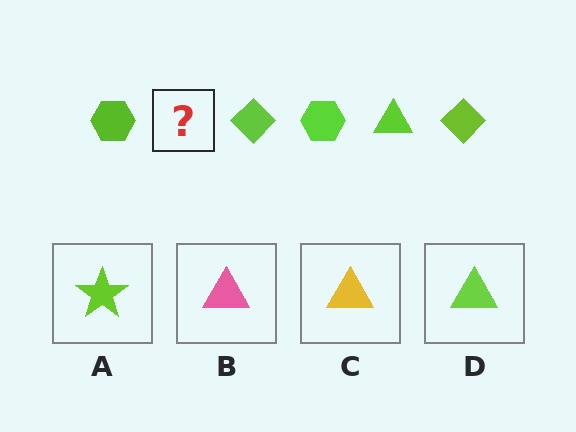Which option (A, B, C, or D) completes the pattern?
D.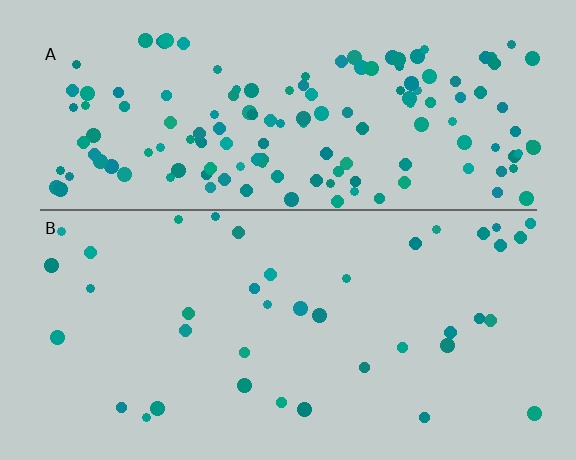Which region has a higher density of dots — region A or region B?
A (the top).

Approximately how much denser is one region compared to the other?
Approximately 3.8× — region A over region B.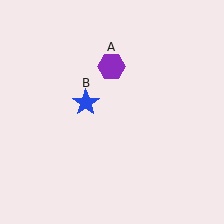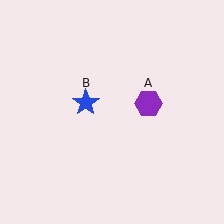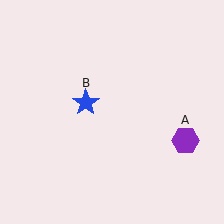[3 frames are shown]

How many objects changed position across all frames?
1 object changed position: purple hexagon (object A).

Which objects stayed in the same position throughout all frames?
Blue star (object B) remained stationary.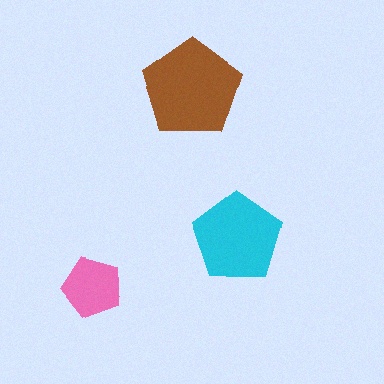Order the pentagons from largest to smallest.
the brown one, the cyan one, the pink one.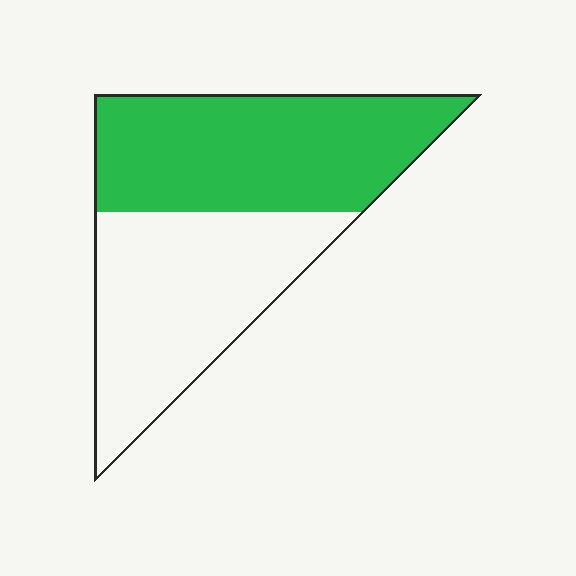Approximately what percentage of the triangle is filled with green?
Approximately 50%.